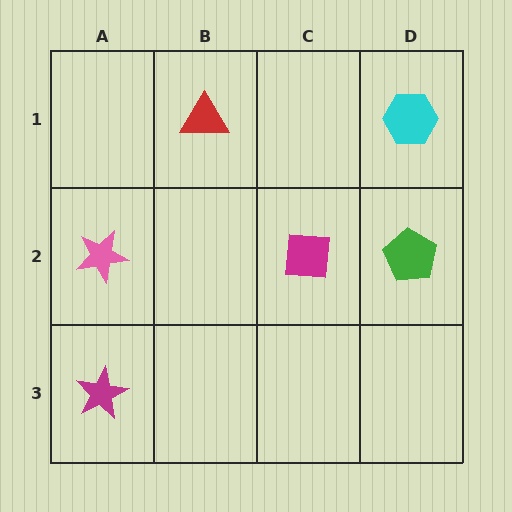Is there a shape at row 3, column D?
No, that cell is empty.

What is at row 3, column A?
A magenta star.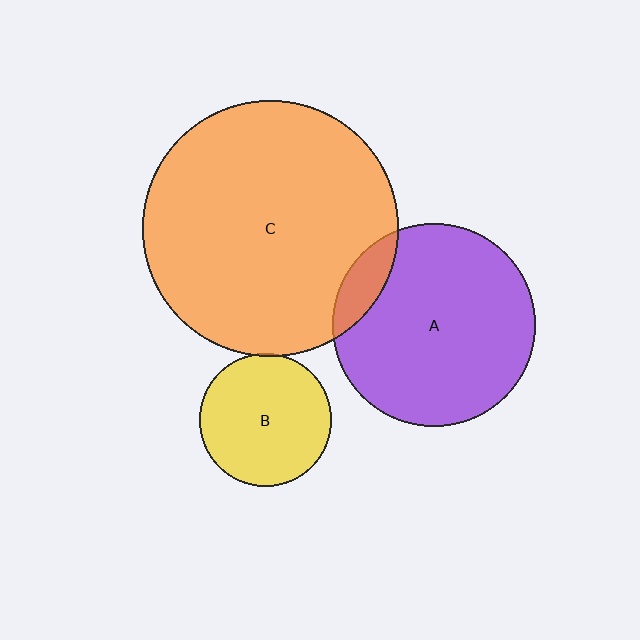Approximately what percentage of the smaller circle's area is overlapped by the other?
Approximately 5%.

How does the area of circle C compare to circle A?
Approximately 1.6 times.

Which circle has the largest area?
Circle C (orange).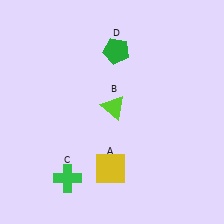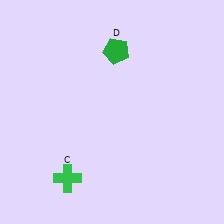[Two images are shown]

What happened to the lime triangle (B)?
The lime triangle (B) was removed in Image 2. It was in the top-right area of Image 1.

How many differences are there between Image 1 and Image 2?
There are 2 differences between the two images.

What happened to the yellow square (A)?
The yellow square (A) was removed in Image 2. It was in the bottom-left area of Image 1.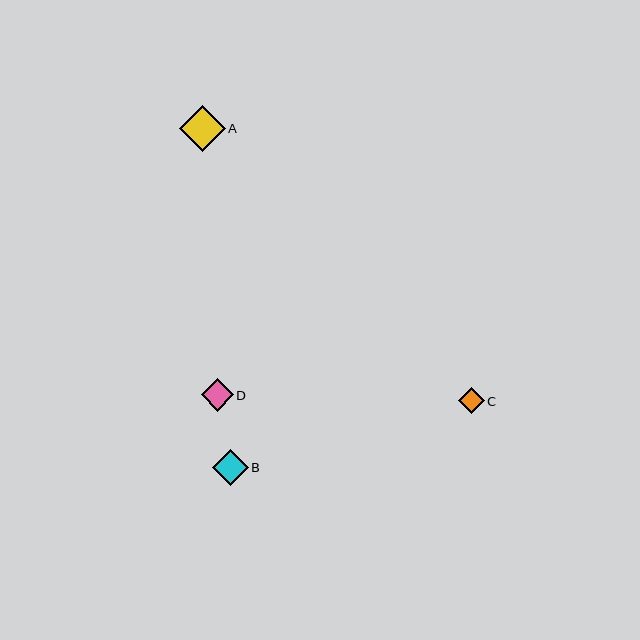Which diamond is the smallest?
Diamond C is the smallest with a size of approximately 26 pixels.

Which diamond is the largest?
Diamond A is the largest with a size of approximately 46 pixels.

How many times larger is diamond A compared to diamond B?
Diamond A is approximately 1.3 times the size of diamond B.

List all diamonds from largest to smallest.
From largest to smallest: A, B, D, C.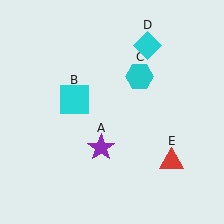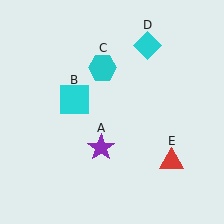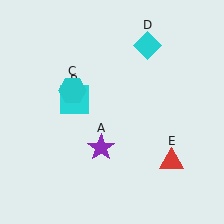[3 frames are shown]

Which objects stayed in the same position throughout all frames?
Purple star (object A) and cyan square (object B) and cyan diamond (object D) and red triangle (object E) remained stationary.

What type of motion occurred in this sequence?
The cyan hexagon (object C) rotated counterclockwise around the center of the scene.